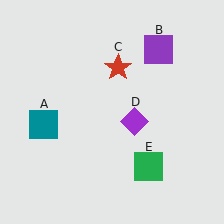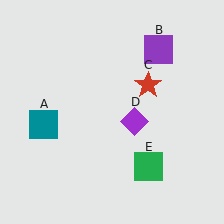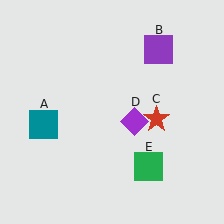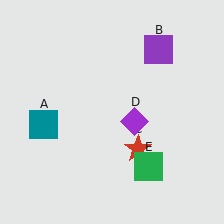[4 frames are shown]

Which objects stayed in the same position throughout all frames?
Teal square (object A) and purple square (object B) and purple diamond (object D) and green square (object E) remained stationary.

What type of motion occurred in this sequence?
The red star (object C) rotated clockwise around the center of the scene.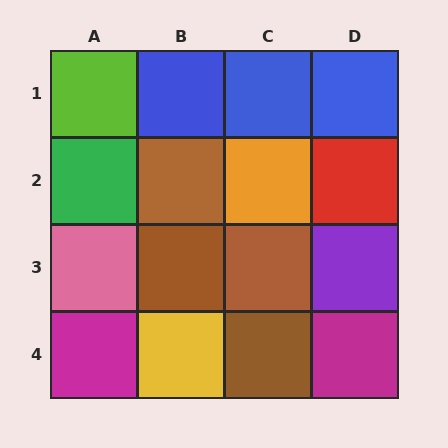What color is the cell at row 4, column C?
Brown.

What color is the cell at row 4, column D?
Magenta.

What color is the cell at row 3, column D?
Purple.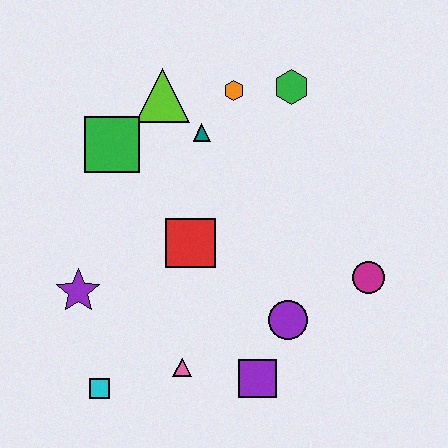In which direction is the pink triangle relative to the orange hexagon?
The pink triangle is below the orange hexagon.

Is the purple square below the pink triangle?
Yes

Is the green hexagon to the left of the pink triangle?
No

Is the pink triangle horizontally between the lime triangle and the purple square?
Yes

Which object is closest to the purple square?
The purple circle is closest to the purple square.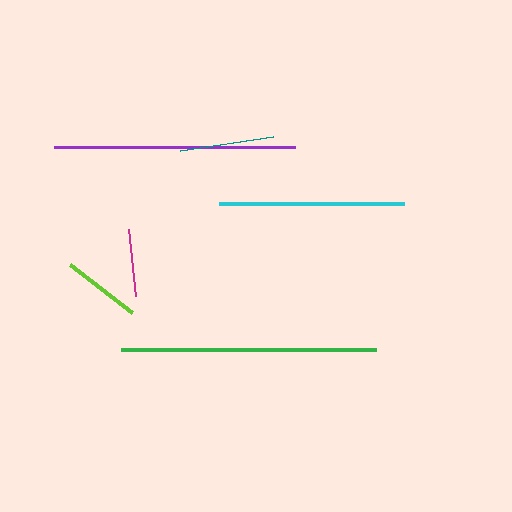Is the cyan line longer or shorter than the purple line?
The purple line is longer than the cyan line.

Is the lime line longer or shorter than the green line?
The green line is longer than the lime line.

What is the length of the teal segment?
The teal segment is approximately 94 pixels long.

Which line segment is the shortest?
The magenta line is the shortest at approximately 68 pixels.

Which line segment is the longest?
The green line is the longest at approximately 255 pixels.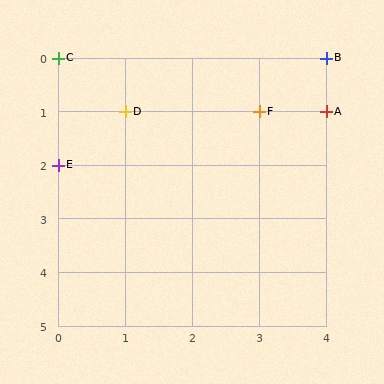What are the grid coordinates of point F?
Point F is at grid coordinates (3, 1).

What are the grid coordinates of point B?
Point B is at grid coordinates (4, 0).